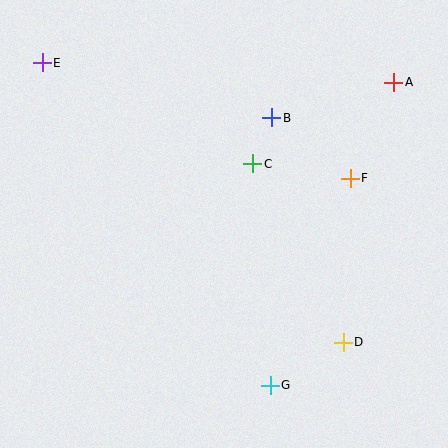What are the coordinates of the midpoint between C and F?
The midpoint between C and F is at (302, 171).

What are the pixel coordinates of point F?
Point F is at (350, 178).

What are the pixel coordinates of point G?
Point G is at (270, 385).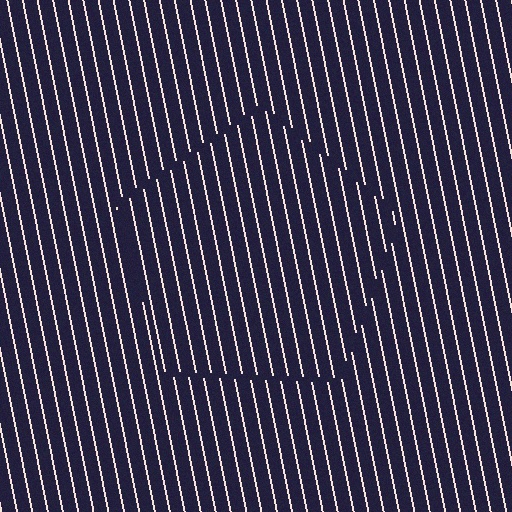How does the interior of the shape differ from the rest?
The interior of the shape contains the same grating, shifted by half a period — the contour is defined by the phase discontinuity where line-ends from the inner and outer gratings abut.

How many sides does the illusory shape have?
5 sides — the line-ends trace a pentagon.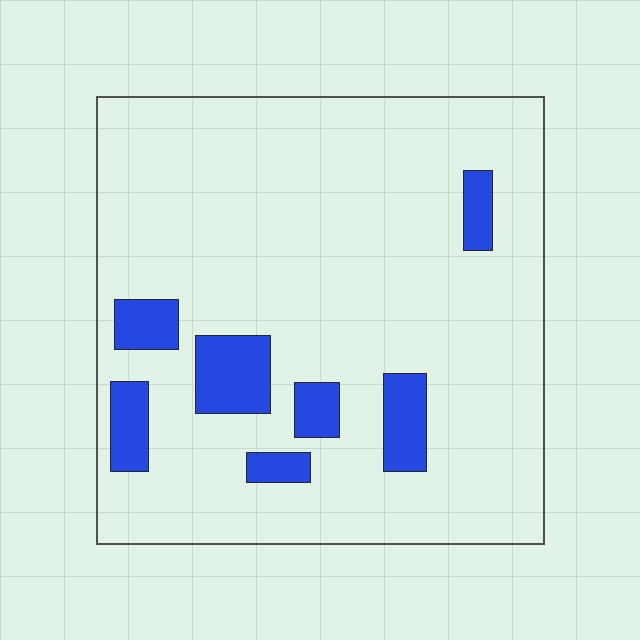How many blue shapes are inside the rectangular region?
7.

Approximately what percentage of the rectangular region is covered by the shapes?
Approximately 10%.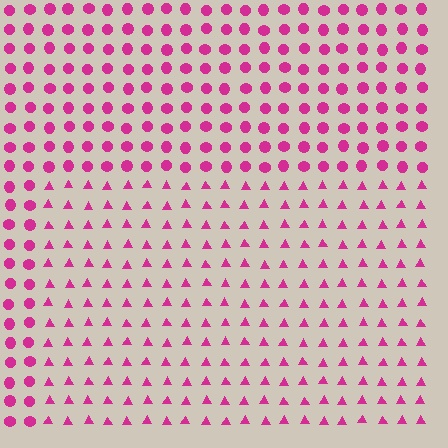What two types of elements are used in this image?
The image uses triangles inside the rectangle region and circles outside it.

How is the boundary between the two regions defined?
The boundary is defined by a change in element shape: triangles inside vs. circles outside. All elements share the same color and spacing.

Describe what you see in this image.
The image is filled with small magenta elements arranged in a uniform grid. A rectangle-shaped region contains triangles, while the surrounding area contains circles. The boundary is defined purely by the change in element shape.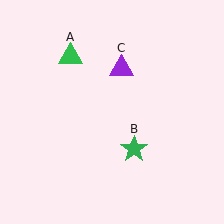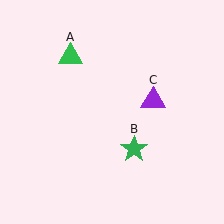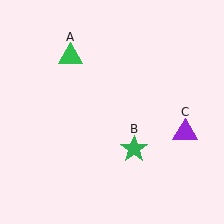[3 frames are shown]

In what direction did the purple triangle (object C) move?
The purple triangle (object C) moved down and to the right.